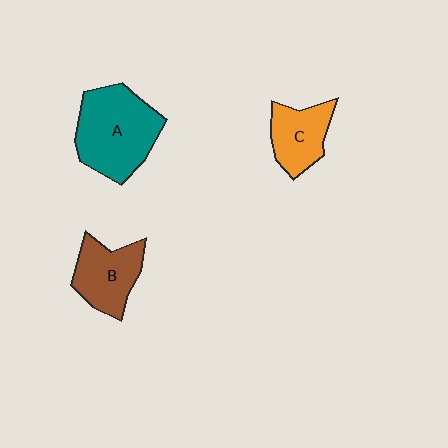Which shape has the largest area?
Shape A (teal).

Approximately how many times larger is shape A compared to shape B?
Approximately 1.6 times.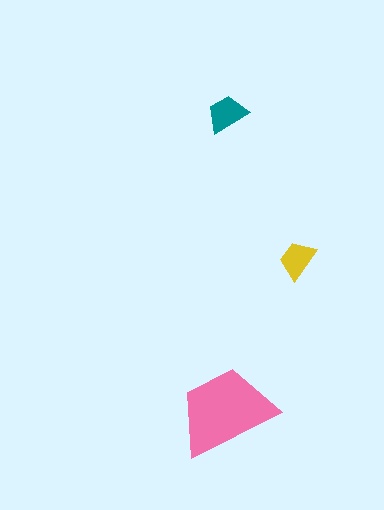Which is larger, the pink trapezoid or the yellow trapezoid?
The pink one.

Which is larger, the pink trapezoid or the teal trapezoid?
The pink one.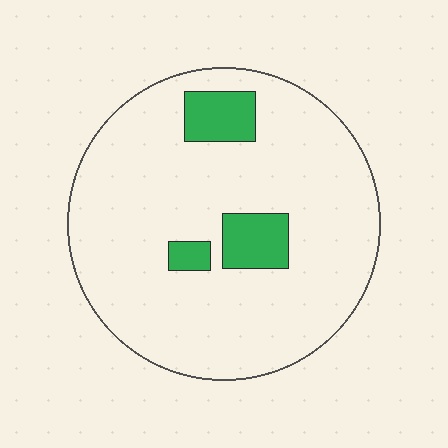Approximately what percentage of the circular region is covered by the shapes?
Approximately 10%.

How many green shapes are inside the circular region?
3.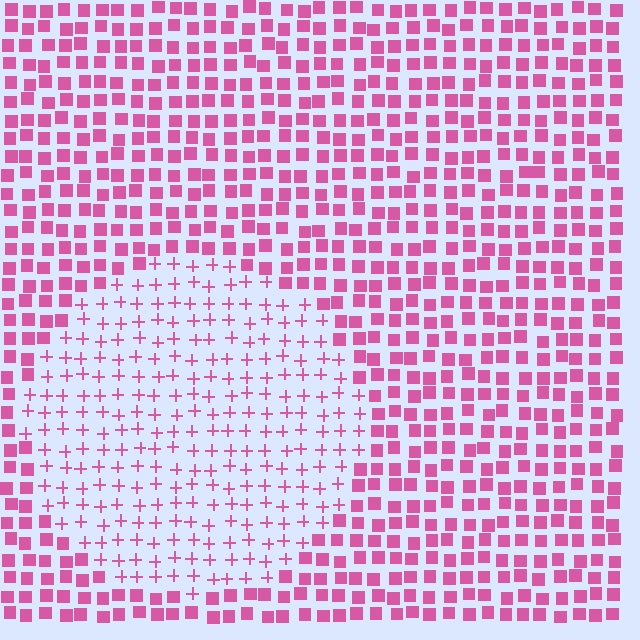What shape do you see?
I see a circle.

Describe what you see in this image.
The image is filled with small pink elements arranged in a uniform grid. A circle-shaped region contains plus signs, while the surrounding area contains squares. The boundary is defined purely by the change in element shape.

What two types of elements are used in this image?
The image uses plus signs inside the circle region and squares outside it.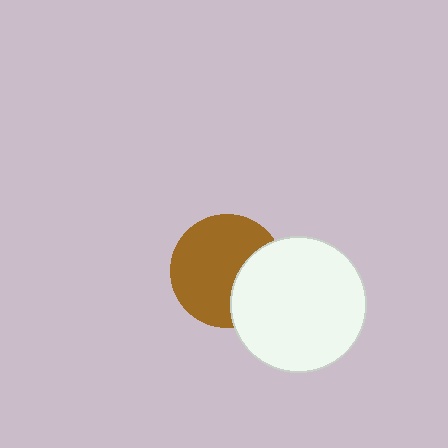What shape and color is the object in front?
The object in front is a white circle.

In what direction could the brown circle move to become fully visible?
The brown circle could move left. That would shift it out from behind the white circle entirely.